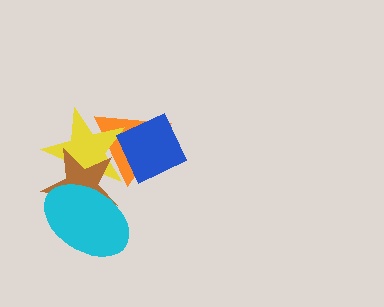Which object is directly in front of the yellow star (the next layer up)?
The brown star is directly in front of the yellow star.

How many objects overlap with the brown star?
3 objects overlap with the brown star.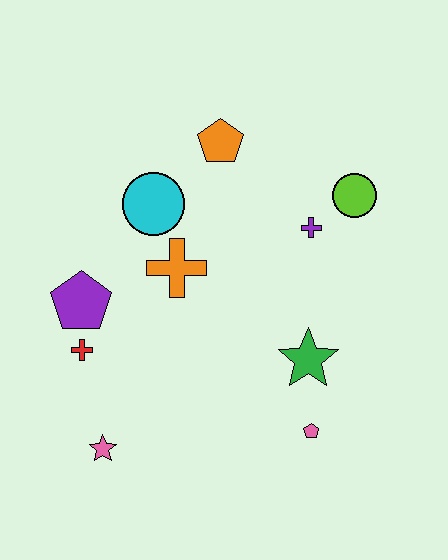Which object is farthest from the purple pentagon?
The lime circle is farthest from the purple pentagon.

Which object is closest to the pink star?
The red cross is closest to the pink star.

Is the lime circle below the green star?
No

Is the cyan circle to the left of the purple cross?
Yes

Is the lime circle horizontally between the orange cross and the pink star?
No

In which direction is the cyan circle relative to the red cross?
The cyan circle is above the red cross.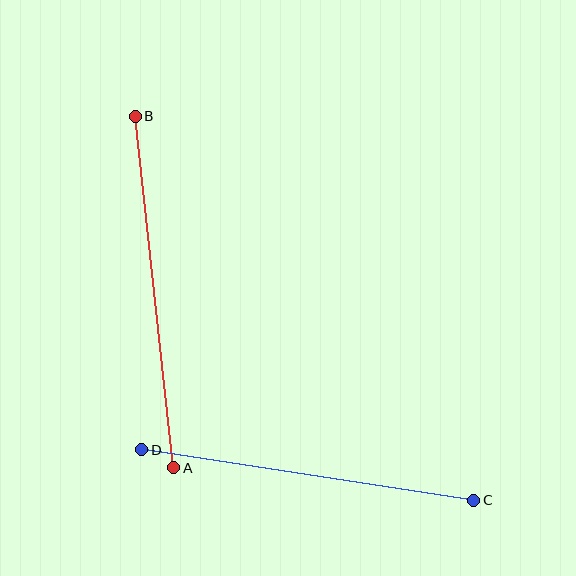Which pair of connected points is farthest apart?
Points A and B are farthest apart.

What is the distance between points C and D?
The distance is approximately 336 pixels.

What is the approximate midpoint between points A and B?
The midpoint is at approximately (155, 292) pixels.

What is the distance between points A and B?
The distance is approximately 354 pixels.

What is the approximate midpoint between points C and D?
The midpoint is at approximately (308, 475) pixels.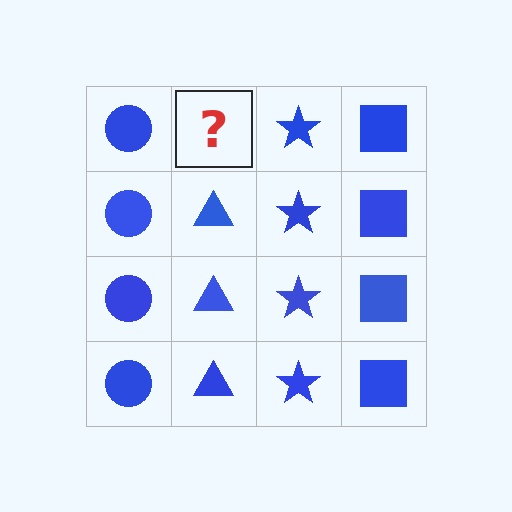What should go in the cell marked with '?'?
The missing cell should contain a blue triangle.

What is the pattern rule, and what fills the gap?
The rule is that each column has a consistent shape. The gap should be filled with a blue triangle.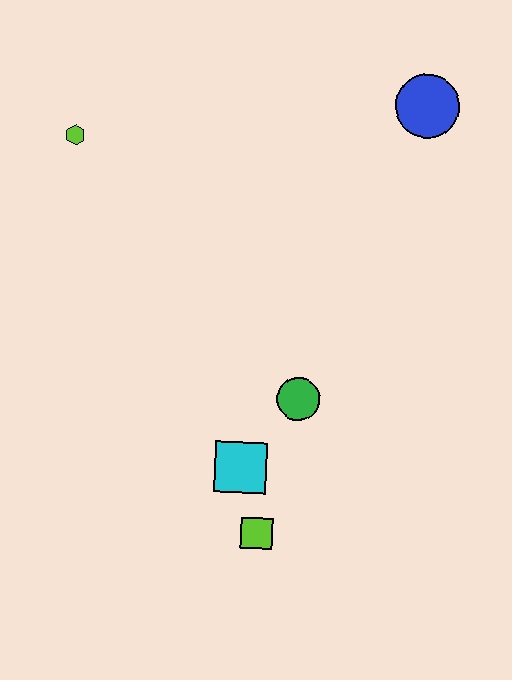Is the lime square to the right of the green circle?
No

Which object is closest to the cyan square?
The lime square is closest to the cyan square.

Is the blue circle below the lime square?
No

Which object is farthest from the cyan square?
The blue circle is farthest from the cyan square.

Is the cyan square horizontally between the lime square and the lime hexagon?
Yes